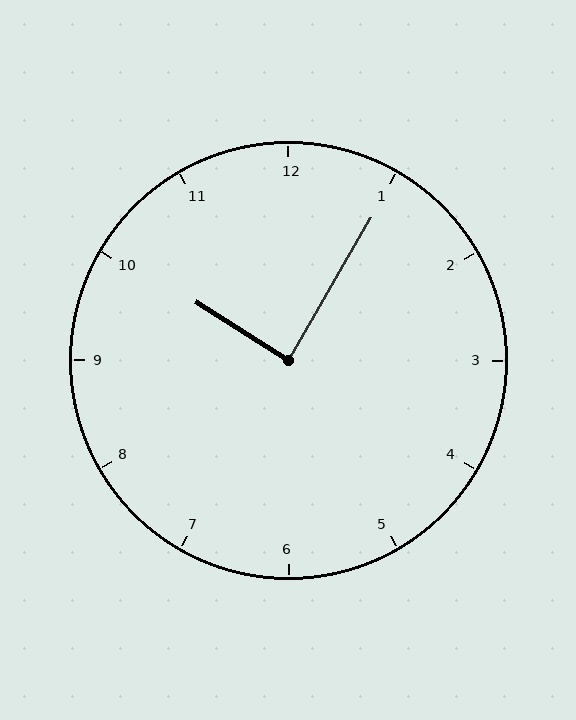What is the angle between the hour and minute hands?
Approximately 88 degrees.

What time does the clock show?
10:05.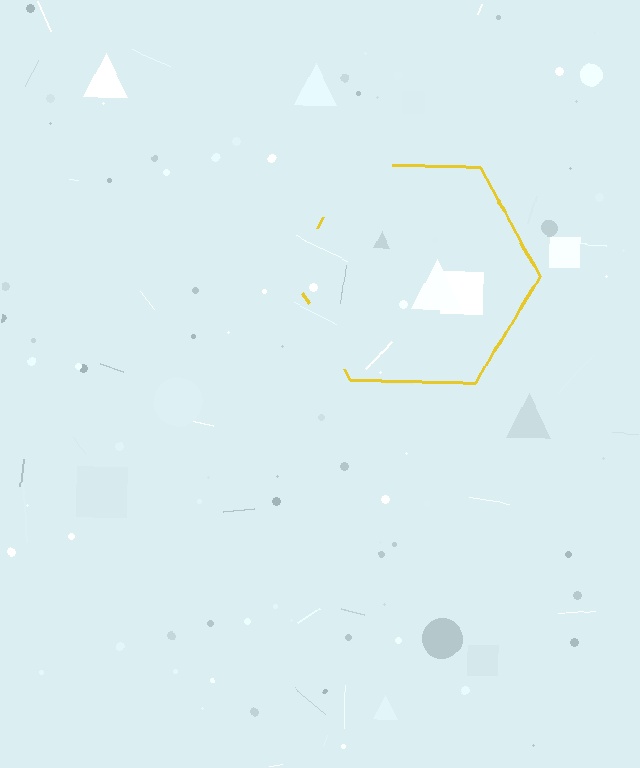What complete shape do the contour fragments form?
The contour fragments form a hexagon.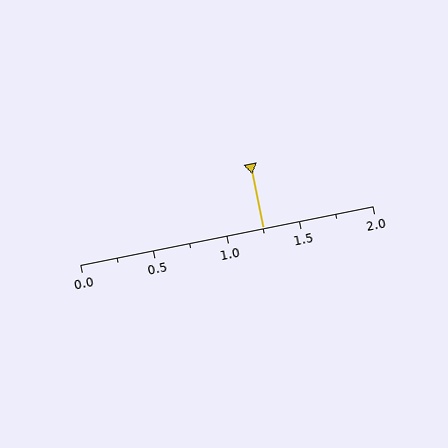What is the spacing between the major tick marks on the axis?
The major ticks are spaced 0.5 apart.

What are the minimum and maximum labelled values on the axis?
The axis runs from 0.0 to 2.0.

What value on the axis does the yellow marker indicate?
The marker indicates approximately 1.25.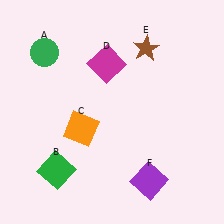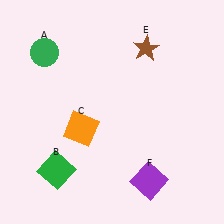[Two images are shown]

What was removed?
The magenta square (D) was removed in Image 2.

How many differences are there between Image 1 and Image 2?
There is 1 difference between the two images.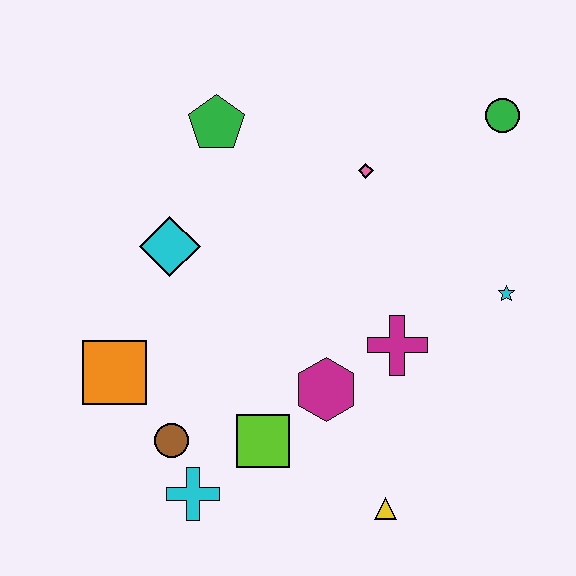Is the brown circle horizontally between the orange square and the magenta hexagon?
Yes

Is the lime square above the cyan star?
No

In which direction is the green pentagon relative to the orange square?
The green pentagon is above the orange square.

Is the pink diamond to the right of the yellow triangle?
No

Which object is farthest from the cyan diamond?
The green circle is farthest from the cyan diamond.